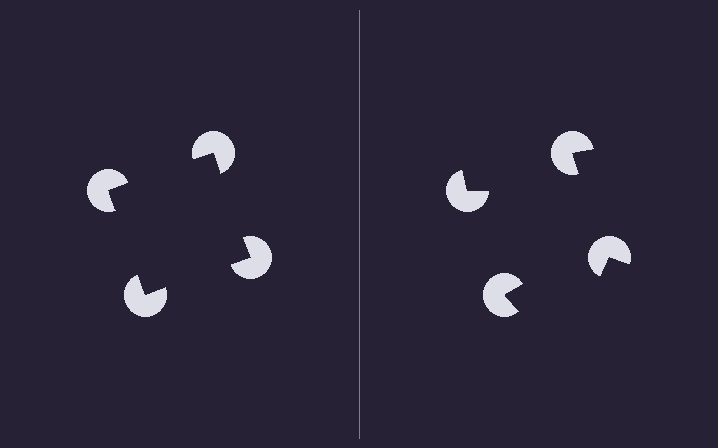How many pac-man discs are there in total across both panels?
8 — 4 on each side.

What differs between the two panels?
The pac-man discs are positioned identically on both sides; only the wedge orientations differ. On the left they align to a square; on the right they are misaligned.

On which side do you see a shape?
An illusory square appears on the left side. On the right side the wedge cuts are rotated, so no coherent shape forms.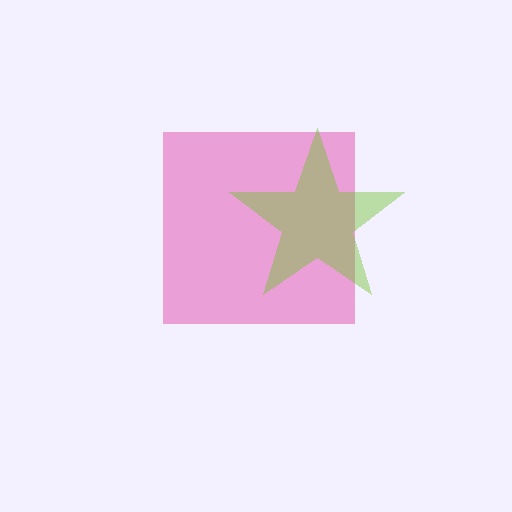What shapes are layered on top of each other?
The layered shapes are: a pink square, a lime star.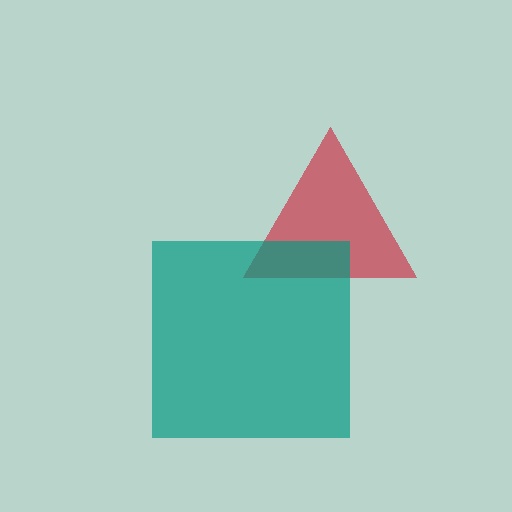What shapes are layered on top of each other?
The layered shapes are: a red triangle, a teal square.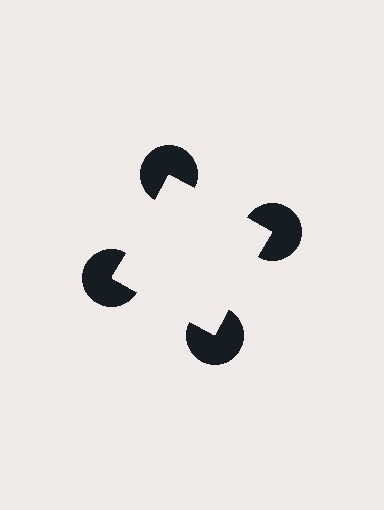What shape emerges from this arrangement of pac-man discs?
An illusory square — its edges are inferred from the aligned wedge cuts in the pac-man discs, not physically drawn.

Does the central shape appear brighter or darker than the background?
It typically appears slightly brighter than the background, even though no actual brightness change is drawn.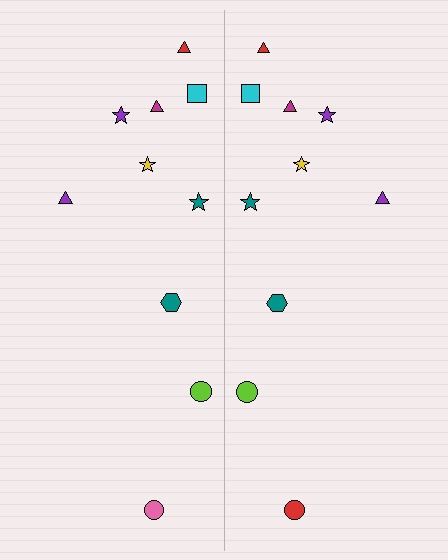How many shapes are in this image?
There are 20 shapes in this image.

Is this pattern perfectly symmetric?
No, the pattern is not perfectly symmetric. The red circle on the right side breaks the symmetry — its mirror counterpart is pink.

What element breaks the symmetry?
The red circle on the right side breaks the symmetry — its mirror counterpart is pink.